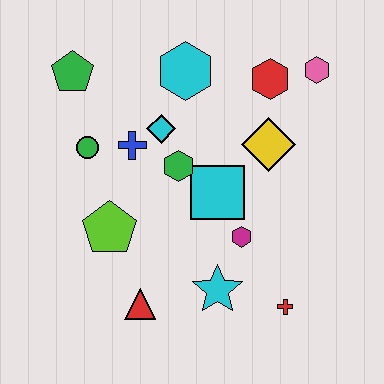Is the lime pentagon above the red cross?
Yes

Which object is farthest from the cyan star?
The green pentagon is farthest from the cyan star.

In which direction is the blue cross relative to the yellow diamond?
The blue cross is to the left of the yellow diamond.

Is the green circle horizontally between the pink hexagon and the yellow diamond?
No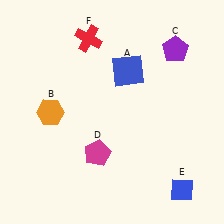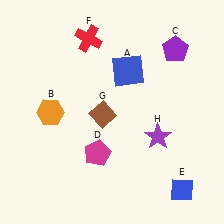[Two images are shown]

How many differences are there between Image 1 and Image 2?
There are 2 differences between the two images.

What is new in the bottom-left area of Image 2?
A brown diamond (G) was added in the bottom-left area of Image 2.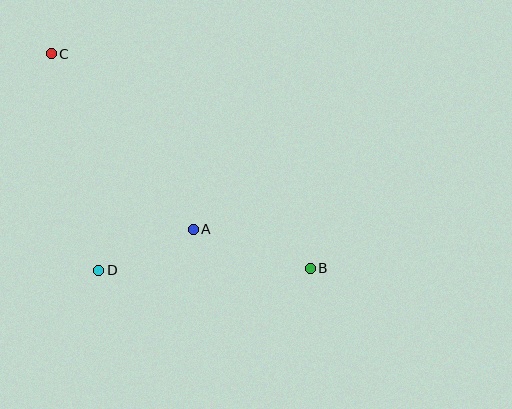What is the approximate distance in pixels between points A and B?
The distance between A and B is approximately 123 pixels.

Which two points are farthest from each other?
Points B and C are farthest from each other.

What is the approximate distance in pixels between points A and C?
The distance between A and C is approximately 226 pixels.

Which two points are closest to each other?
Points A and D are closest to each other.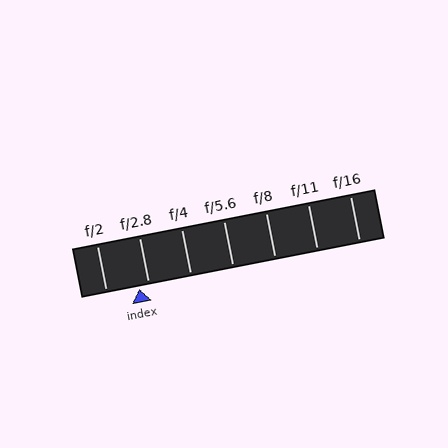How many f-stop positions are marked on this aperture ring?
There are 7 f-stop positions marked.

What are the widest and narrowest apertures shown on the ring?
The widest aperture shown is f/2 and the narrowest is f/16.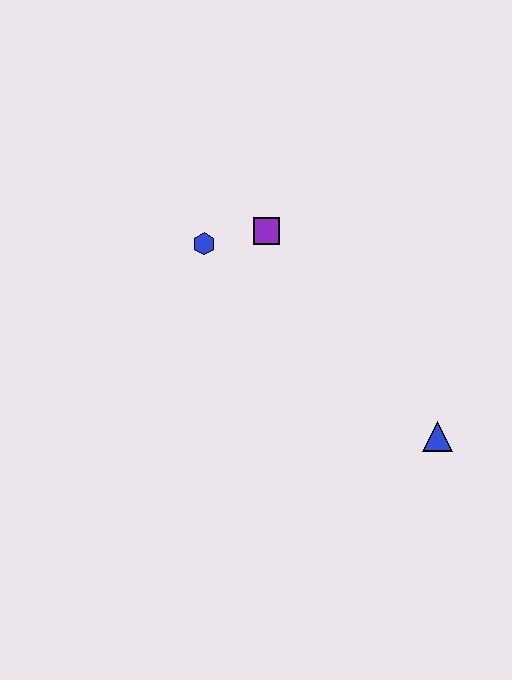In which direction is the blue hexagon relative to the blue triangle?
The blue hexagon is to the left of the blue triangle.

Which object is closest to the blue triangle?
The purple square is closest to the blue triangle.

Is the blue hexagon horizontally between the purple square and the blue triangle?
No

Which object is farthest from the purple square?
The blue triangle is farthest from the purple square.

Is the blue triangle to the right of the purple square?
Yes